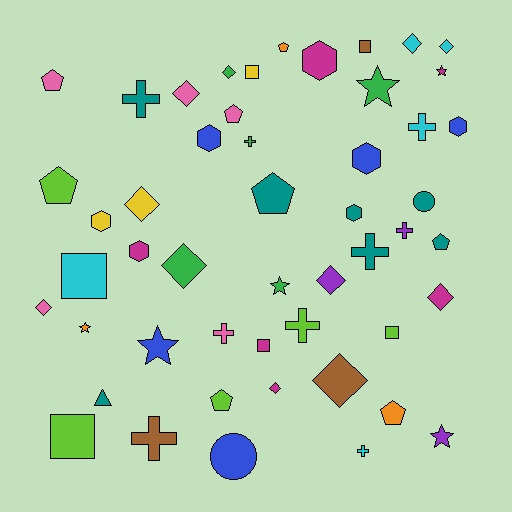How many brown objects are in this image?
There are 3 brown objects.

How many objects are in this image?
There are 50 objects.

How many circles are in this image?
There are 2 circles.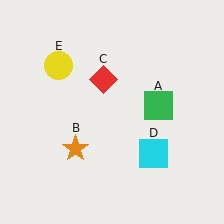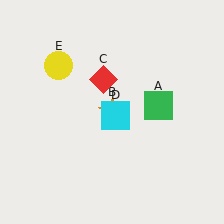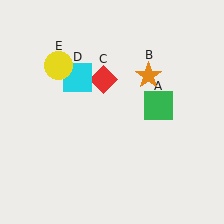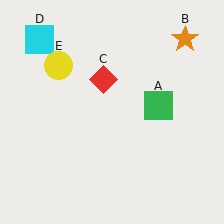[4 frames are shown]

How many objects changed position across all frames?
2 objects changed position: orange star (object B), cyan square (object D).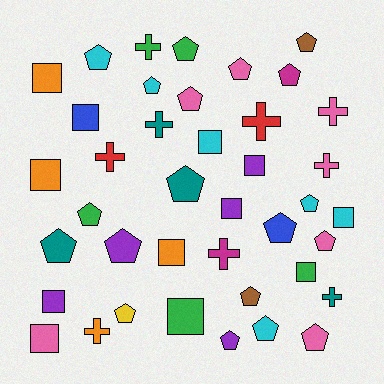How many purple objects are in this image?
There are 5 purple objects.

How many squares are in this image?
There are 12 squares.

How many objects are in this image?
There are 40 objects.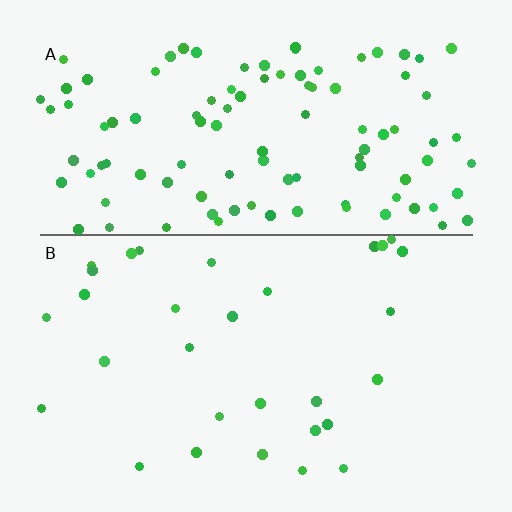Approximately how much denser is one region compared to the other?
Approximately 3.5× — region A over region B.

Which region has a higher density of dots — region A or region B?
A (the top).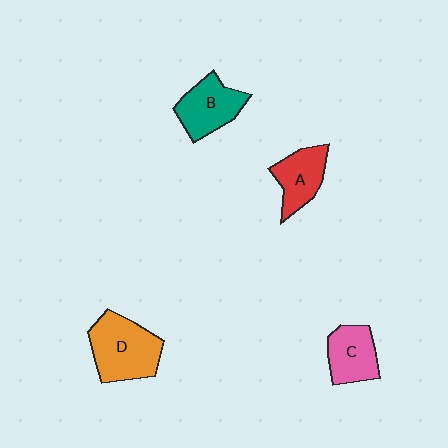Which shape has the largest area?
Shape D (orange).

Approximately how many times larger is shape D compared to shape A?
Approximately 1.5 times.